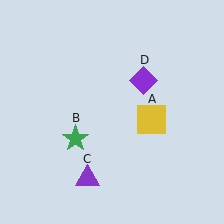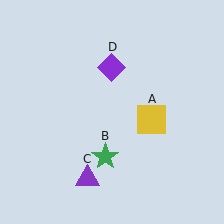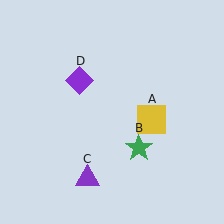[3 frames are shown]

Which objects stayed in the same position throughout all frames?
Yellow square (object A) and purple triangle (object C) remained stationary.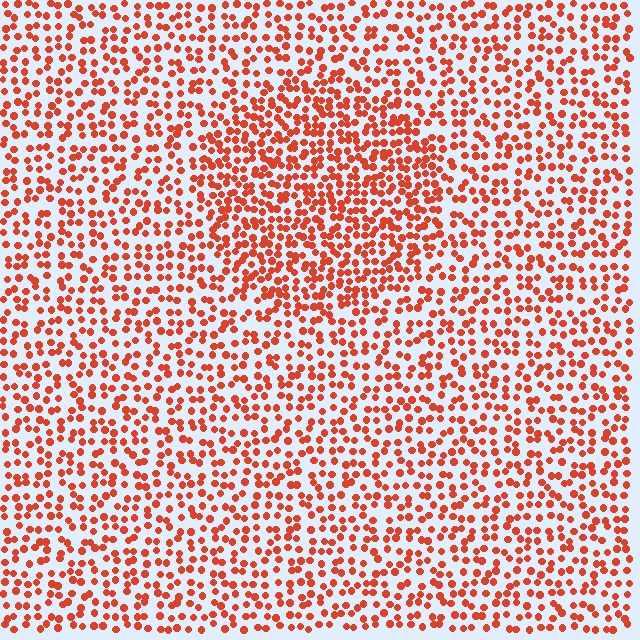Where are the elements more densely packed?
The elements are more densely packed inside the circle boundary.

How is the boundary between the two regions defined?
The boundary is defined by a change in element density (approximately 1.6x ratio). All elements are the same color, size, and shape.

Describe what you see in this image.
The image contains small red elements arranged at two different densities. A circle-shaped region is visible where the elements are more densely packed than the surrounding area.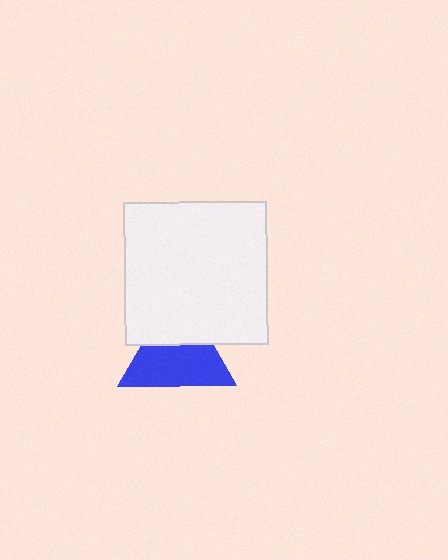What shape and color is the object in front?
The object in front is a white square.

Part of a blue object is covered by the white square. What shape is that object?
It is a triangle.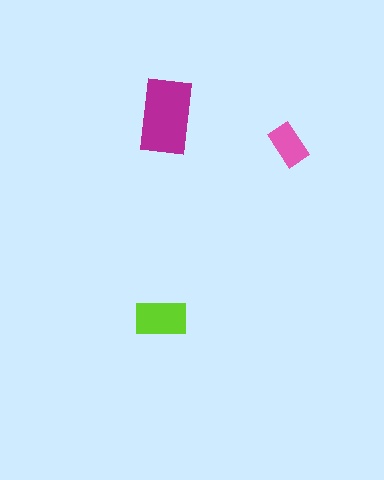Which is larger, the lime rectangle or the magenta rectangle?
The magenta one.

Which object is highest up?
The magenta rectangle is topmost.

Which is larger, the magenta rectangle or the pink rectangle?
The magenta one.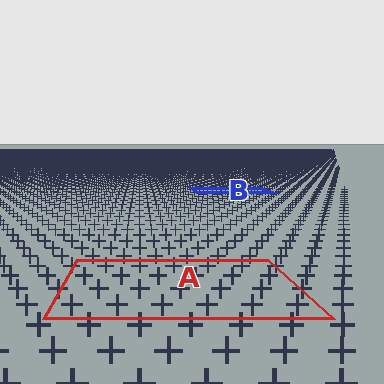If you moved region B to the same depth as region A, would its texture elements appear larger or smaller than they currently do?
They would appear larger. At a closer depth, the same texture elements are projected at a bigger on-screen size.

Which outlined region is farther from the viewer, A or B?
Region B is farther from the viewer — the texture elements inside it appear smaller and more densely packed.